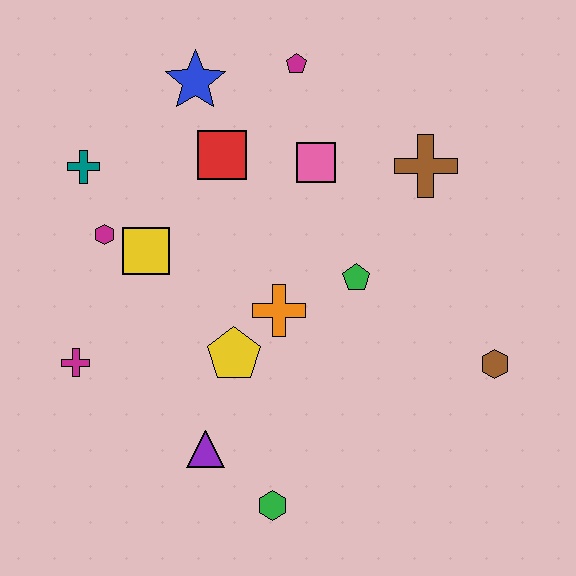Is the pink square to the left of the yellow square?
No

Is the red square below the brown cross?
No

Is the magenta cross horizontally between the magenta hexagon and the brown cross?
No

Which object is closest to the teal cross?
The magenta hexagon is closest to the teal cross.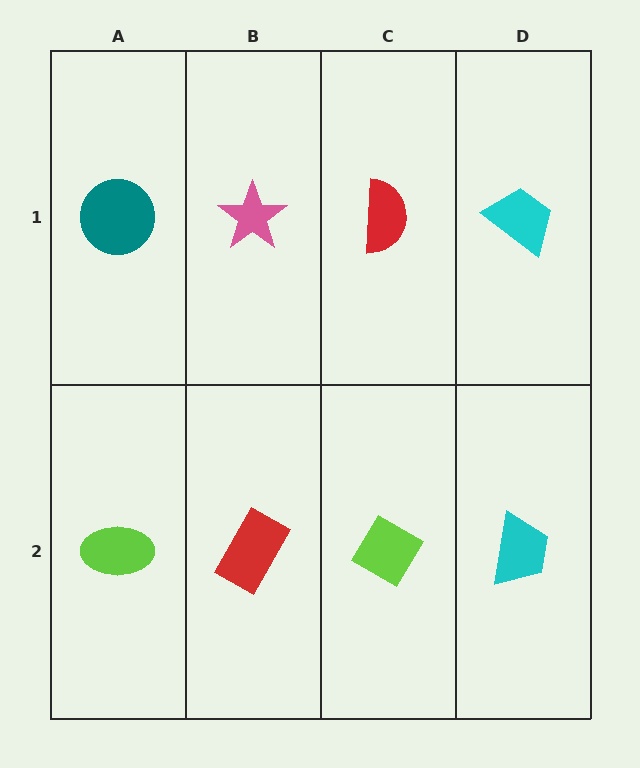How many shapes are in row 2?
4 shapes.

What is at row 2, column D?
A cyan trapezoid.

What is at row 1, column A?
A teal circle.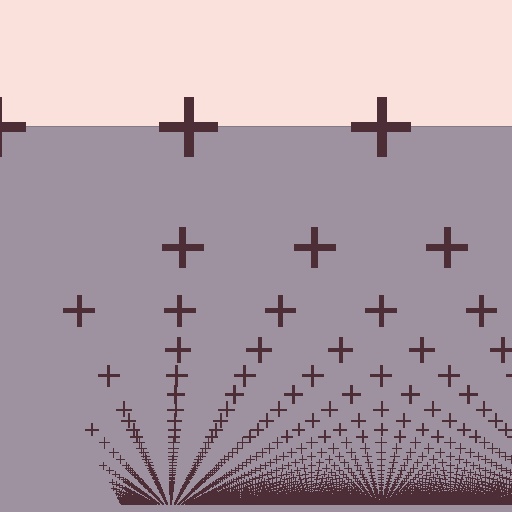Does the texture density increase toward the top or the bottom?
Density increases toward the bottom.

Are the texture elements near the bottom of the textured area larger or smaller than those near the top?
Smaller. The gradient is inverted — elements near the bottom are smaller and denser.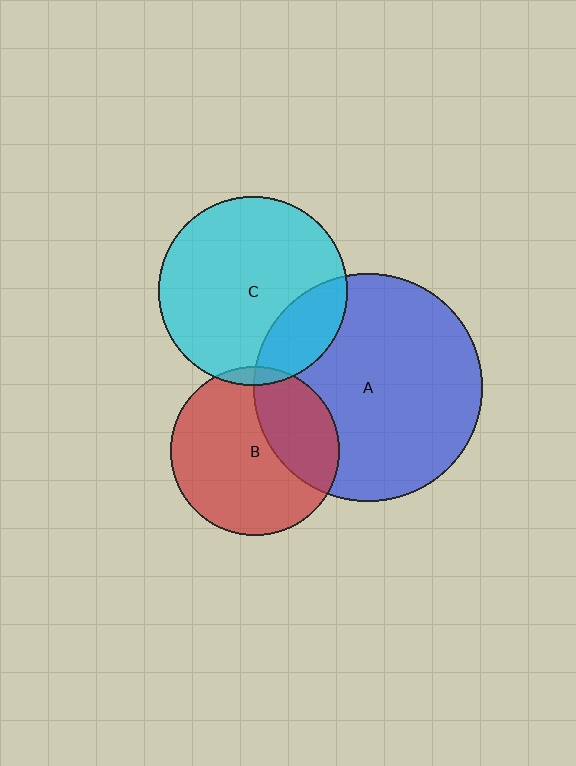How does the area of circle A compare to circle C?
Approximately 1.5 times.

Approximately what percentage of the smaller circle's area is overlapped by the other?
Approximately 30%.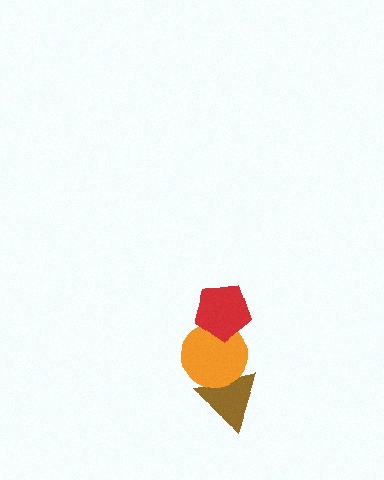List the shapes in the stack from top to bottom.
From top to bottom: the red pentagon, the orange circle, the brown triangle.